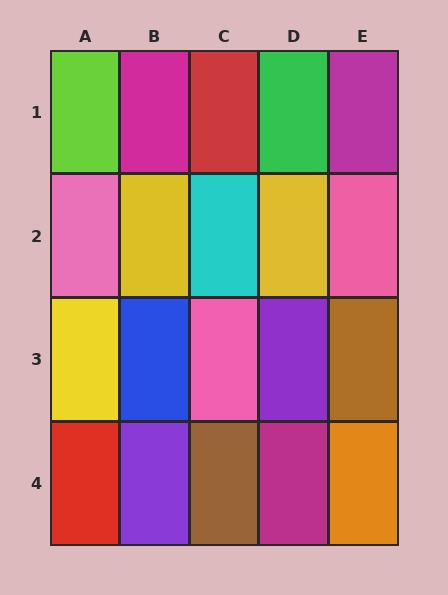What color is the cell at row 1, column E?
Magenta.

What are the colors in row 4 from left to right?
Red, purple, brown, magenta, orange.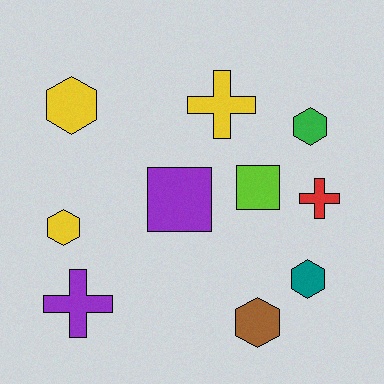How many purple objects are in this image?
There are 2 purple objects.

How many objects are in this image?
There are 10 objects.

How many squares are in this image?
There are 2 squares.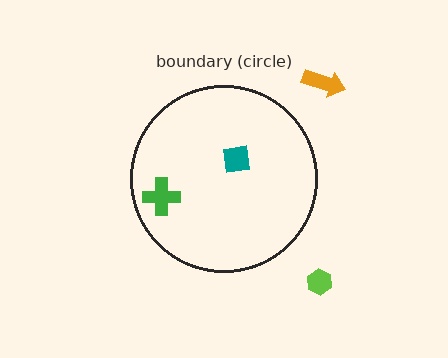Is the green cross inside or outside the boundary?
Inside.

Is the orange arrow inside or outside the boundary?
Outside.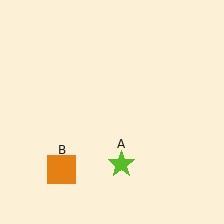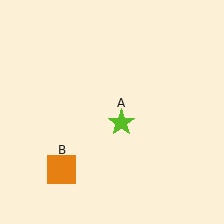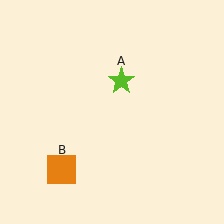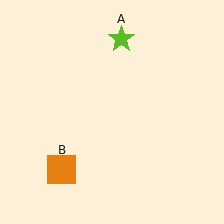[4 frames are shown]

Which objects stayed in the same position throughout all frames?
Orange square (object B) remained stationary.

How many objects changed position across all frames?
1 object changed position: lime star (object A).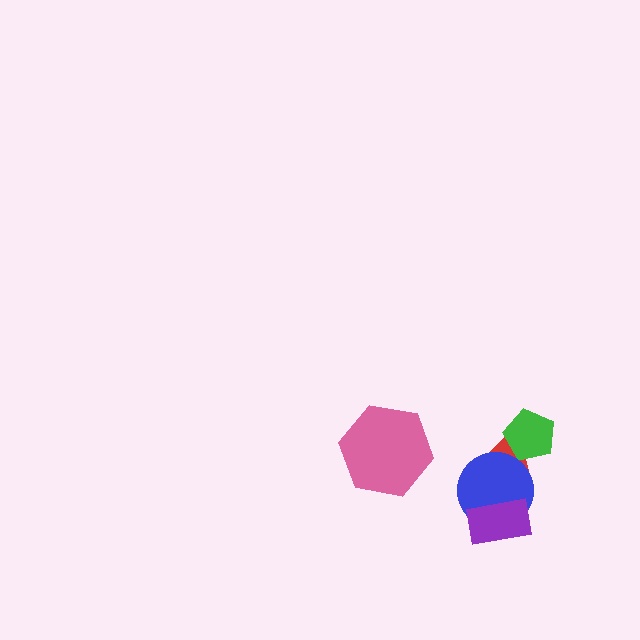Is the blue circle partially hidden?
Yes, it is partially covered by another shape.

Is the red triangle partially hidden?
Yes, it is partially covered by another shape.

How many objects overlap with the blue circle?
2 objects overlap with the blue circle.